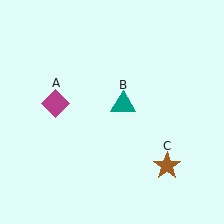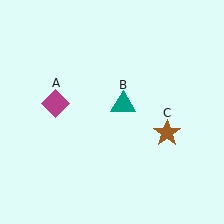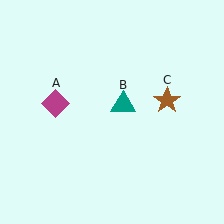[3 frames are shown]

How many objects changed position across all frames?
1 object changed position: brown star (object C).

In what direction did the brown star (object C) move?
The brown star (object C) moved up.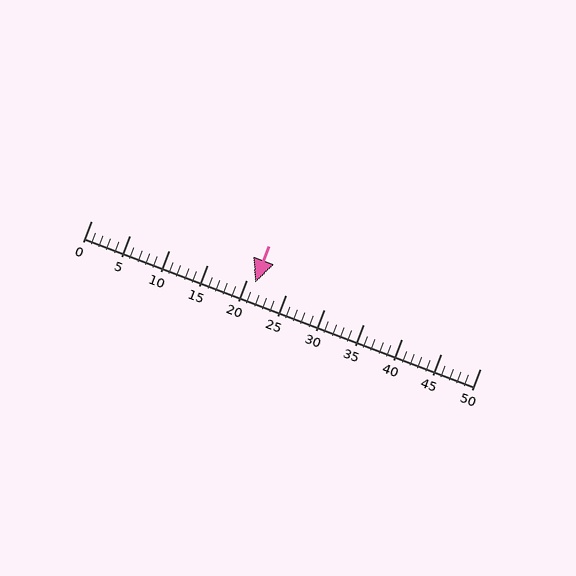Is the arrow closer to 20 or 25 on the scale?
The arrow is closer to 20.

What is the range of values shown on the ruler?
The ruler shows values from 0 to 50.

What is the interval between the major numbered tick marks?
The major tick marks are spaced 5 units apart.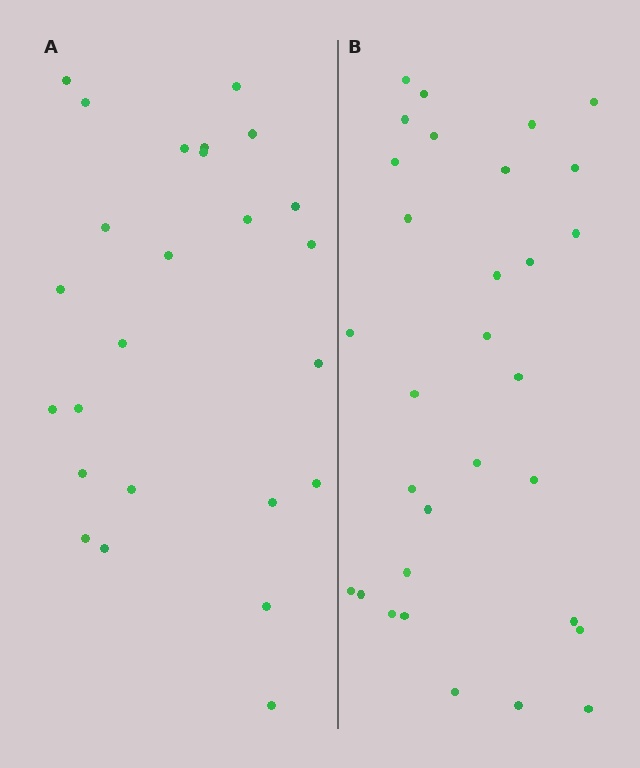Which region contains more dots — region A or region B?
Region B (the right region) has more dots.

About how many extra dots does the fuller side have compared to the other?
Region B has about 6 more dots than region A.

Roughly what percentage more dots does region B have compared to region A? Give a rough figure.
About 25% more.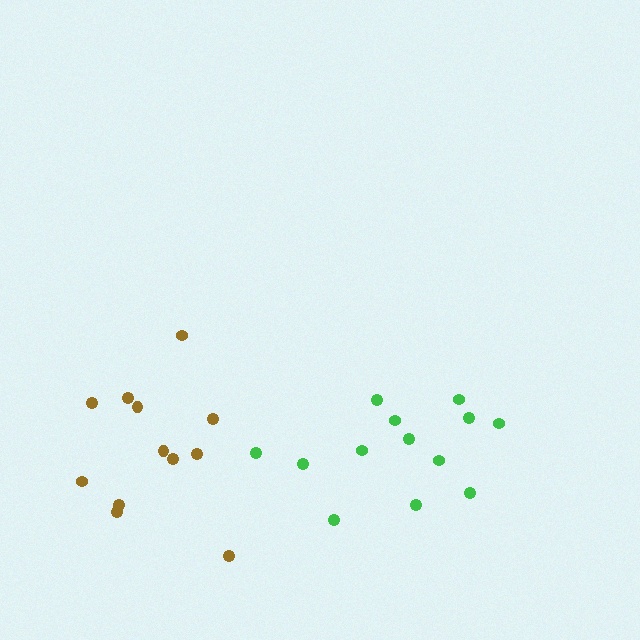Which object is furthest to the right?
The green cluster is rightmost.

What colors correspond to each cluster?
The clusters are colored: brown, green.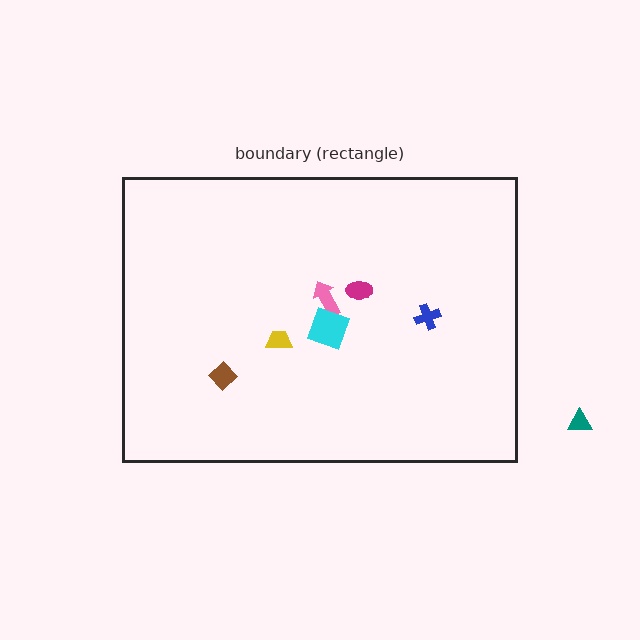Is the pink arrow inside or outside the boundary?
Inside.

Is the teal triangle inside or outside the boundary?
Outside.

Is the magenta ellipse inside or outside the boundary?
Inside.